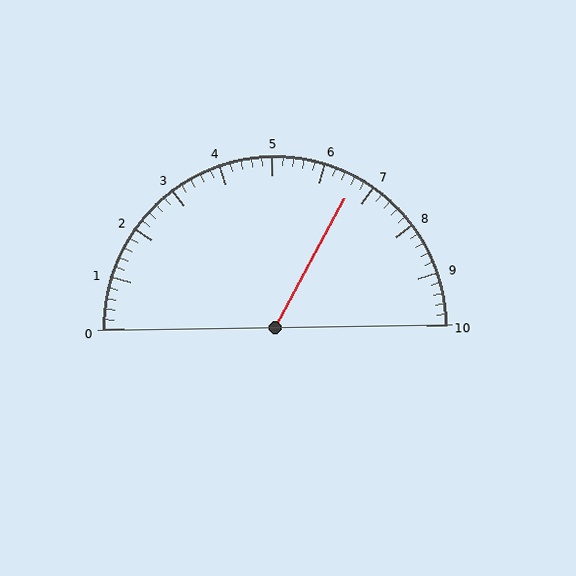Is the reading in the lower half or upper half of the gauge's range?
The reading is in the upper half of the range (0 to 10).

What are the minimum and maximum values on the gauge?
The gauge ranges from 0 to 10.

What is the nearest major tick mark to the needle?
The nearest major tick mark is 7.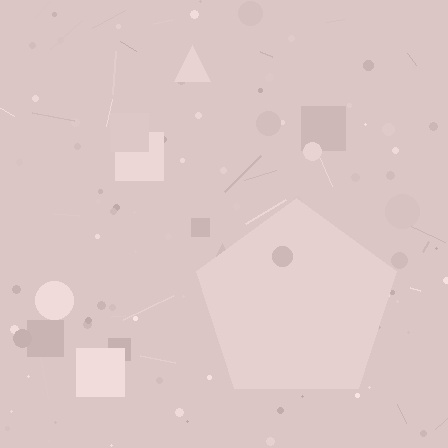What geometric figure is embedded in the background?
A pentagon is embedded in the background.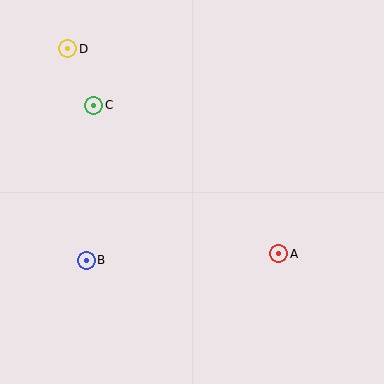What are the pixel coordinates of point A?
Point A is at (279, 254).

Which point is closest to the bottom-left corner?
Point B is closest to the bottom-left corner.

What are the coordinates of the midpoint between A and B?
The midpoint between A and B is at (182, 257).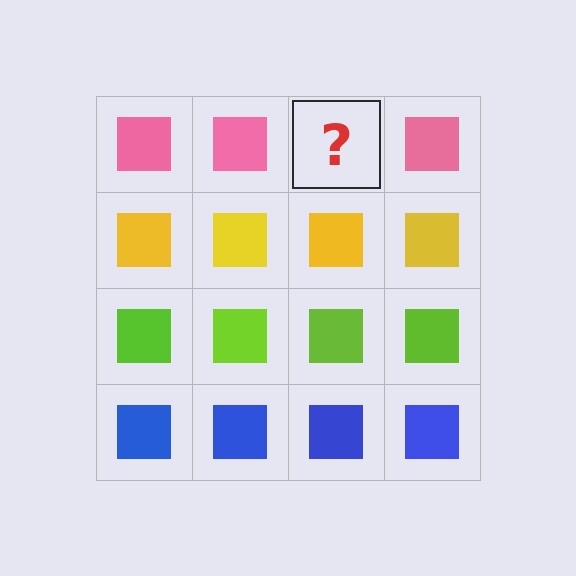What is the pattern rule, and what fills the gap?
The rule is that each row has a consistent color. The gap should be filled with a pink square.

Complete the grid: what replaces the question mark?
The question mark should be replaced with a pink square.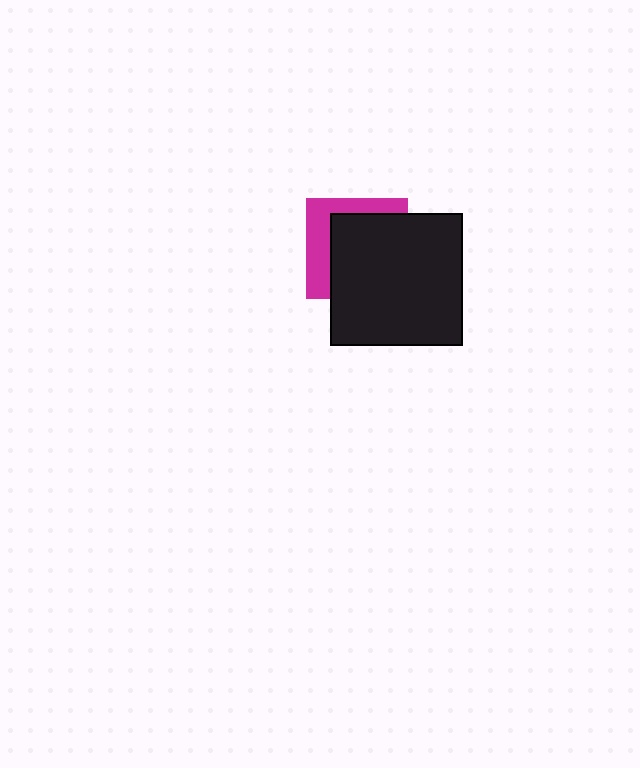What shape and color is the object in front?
The object in front is a black square.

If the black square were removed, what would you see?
You would see the complete magenta square.